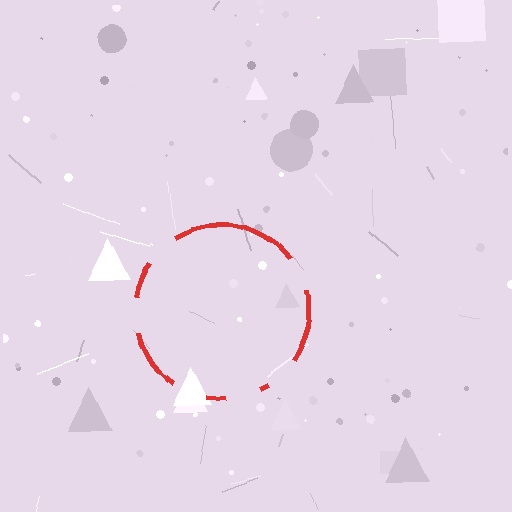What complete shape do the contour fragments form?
The contour fragments form a circle.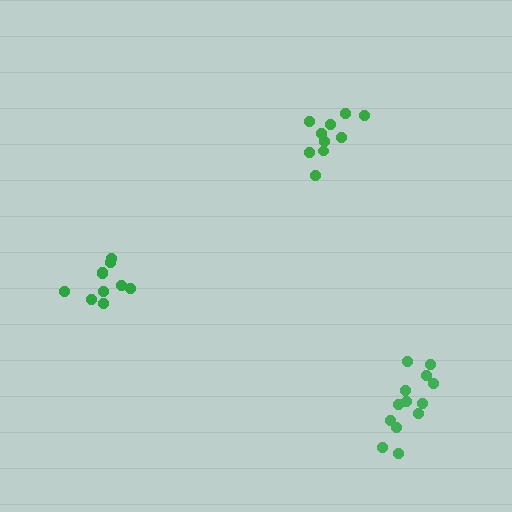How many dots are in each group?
Group 1: 10 dots, Group 2: 13 dots, Group 3: 10 dots (33 total).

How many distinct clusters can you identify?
There are 3 distinct clusters.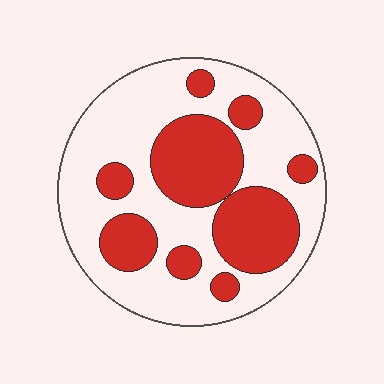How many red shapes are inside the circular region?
9.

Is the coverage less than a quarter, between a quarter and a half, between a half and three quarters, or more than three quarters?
Between a quarter and a half.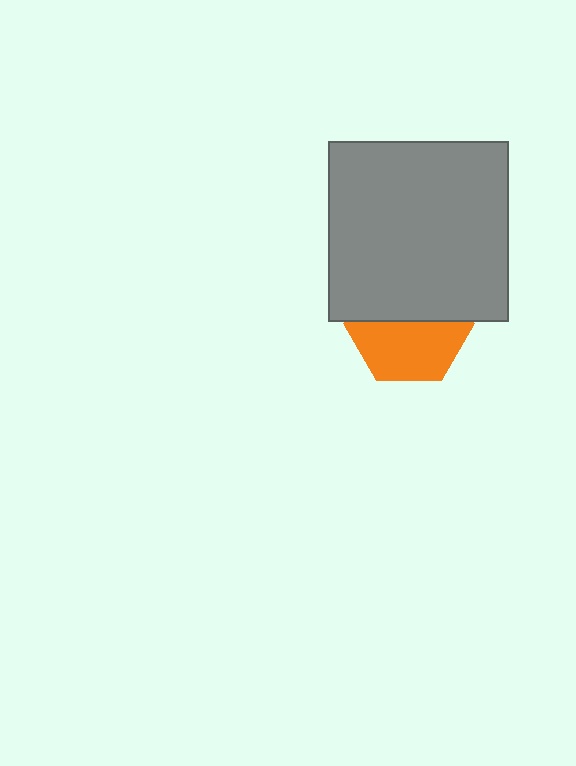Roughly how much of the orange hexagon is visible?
About half of it is visible (roughly 53%).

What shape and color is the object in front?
The object in front is a gray square.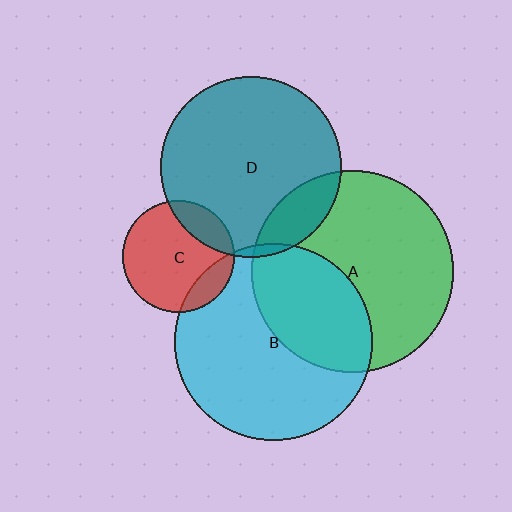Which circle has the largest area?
Circle A (green).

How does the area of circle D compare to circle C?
Approximately 2.6 times.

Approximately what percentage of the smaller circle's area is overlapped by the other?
Approximately 20%.